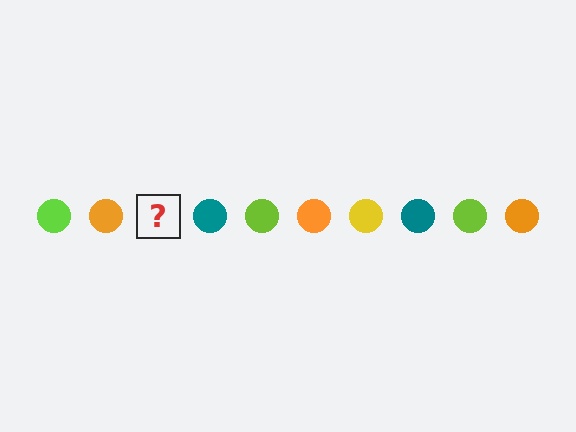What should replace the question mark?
The question mark should be replaced with a yellow circle.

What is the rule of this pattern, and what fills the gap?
The rule is that the pattern cycles through lime, orange, yellow, teal circles. The gap should be filled with a yellow circle.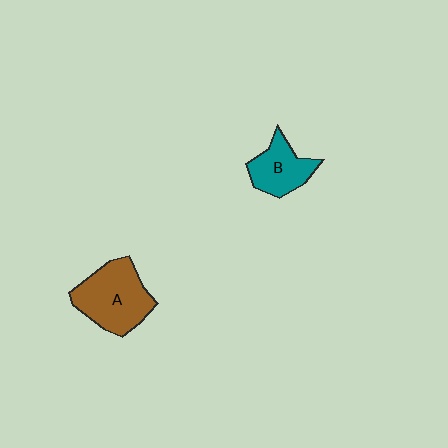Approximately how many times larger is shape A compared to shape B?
Approximately 1.5 times.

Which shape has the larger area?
Shape A (brown).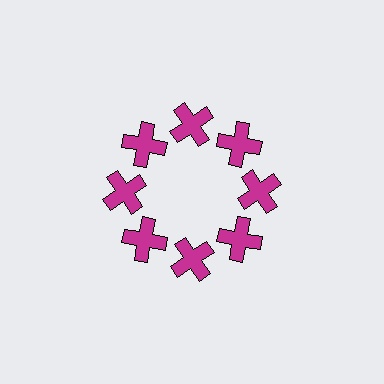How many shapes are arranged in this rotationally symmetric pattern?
There are 8 shapes, arranged in 8 groups of 1.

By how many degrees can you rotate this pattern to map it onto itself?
The pattern maps onto itself every 45 degrees of rotation.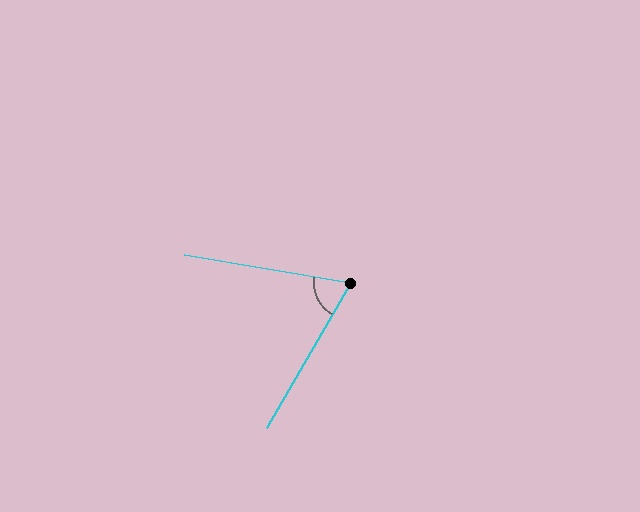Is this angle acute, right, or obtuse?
It is acute.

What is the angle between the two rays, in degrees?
Approximately 70 degrees.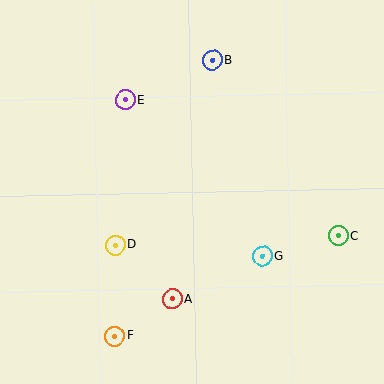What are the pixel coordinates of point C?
Point C is at (338, 236).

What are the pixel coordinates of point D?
Point D is at (115, 245).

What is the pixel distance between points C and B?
The distance between C and B is 216 pixels.